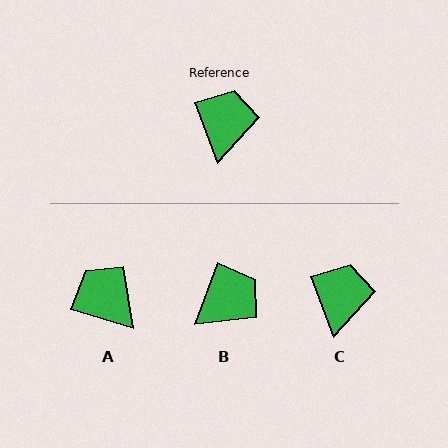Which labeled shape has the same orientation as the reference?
C.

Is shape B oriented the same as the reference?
No, it is off by about 41 degrees.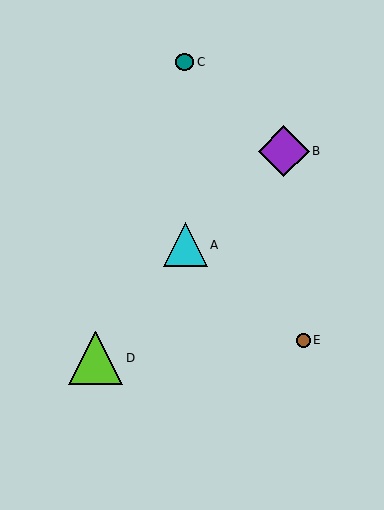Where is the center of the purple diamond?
The center of the purple diamond is at (284, 151).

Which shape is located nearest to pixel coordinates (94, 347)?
The lime triangle (labeled D) at (96, 358) is nearest to that location.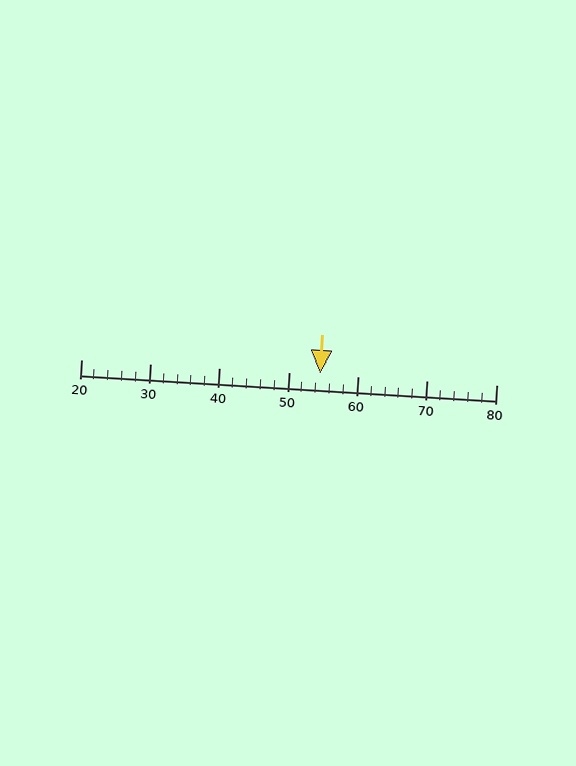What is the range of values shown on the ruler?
The ruler shows values from 20 to 80.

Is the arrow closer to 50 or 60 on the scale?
The arrow is closer to 50.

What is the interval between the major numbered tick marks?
The major tick marks are spaced 10 units apart.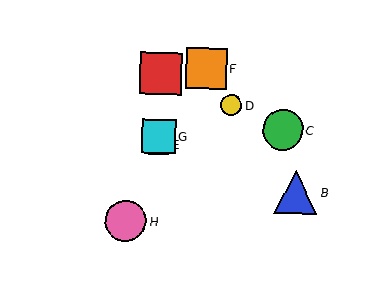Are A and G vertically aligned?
Yes, both are at x≈161.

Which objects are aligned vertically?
Objects A, E, G are aligned vertically.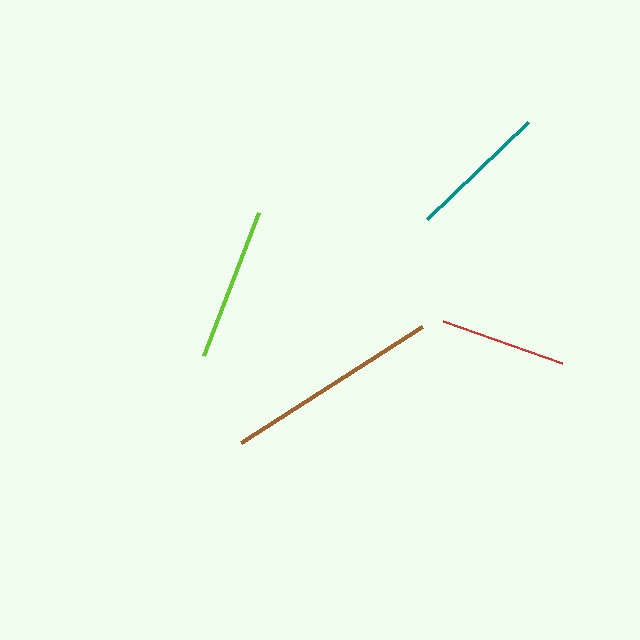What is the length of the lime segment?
The lime segment is approximately 153 pixels long.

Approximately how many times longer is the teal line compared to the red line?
The teal line is approximately 1.1 times the length of the red line.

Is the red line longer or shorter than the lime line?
The lime line is longer than the red line.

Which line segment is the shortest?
The red line is the shortest at approximately 126 pixels.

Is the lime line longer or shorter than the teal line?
The lime line is longer than the teal line.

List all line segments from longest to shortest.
From longest to shortest: brown, lime, teal, red.